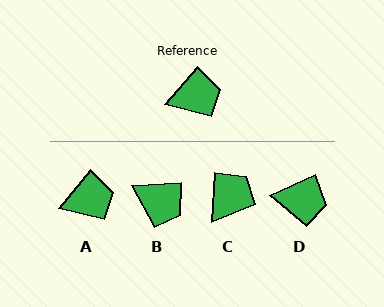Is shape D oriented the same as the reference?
No, it is off by about 25 degrees.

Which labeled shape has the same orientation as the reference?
A.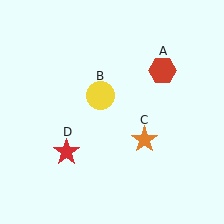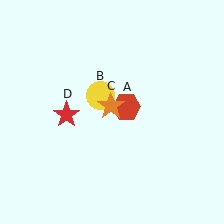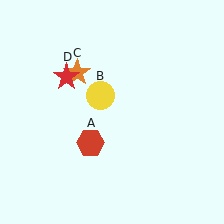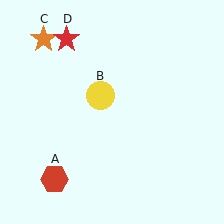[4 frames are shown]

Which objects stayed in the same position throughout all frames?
Yellow circle (object B) remained stationary.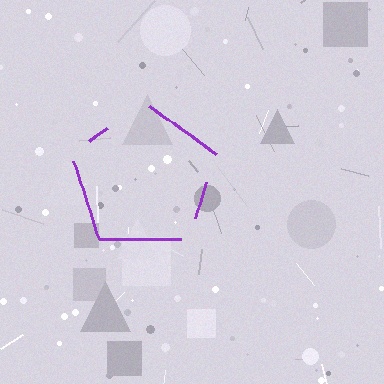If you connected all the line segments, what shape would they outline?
They would outline a pentagon.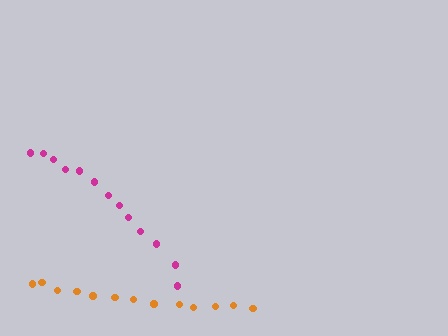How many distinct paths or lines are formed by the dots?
There are 2 distinct paths.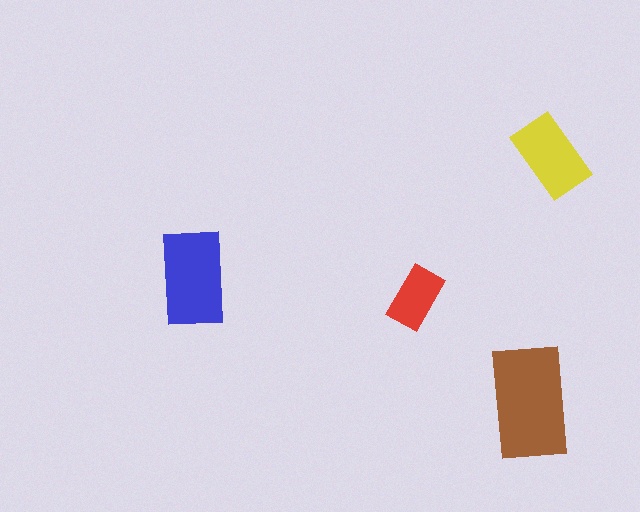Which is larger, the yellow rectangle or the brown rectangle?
The brown one.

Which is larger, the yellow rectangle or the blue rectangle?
The blue one.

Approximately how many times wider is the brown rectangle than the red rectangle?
About 2 times wider.